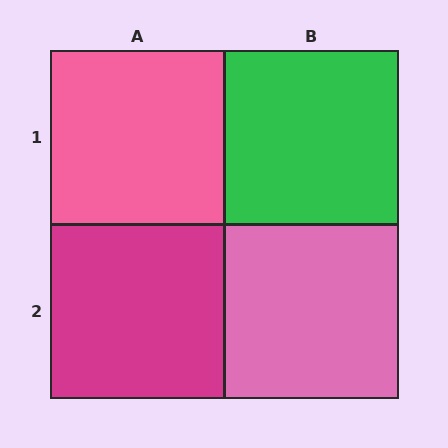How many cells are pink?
2 cells are pink.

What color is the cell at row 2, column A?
Magenta.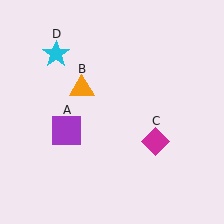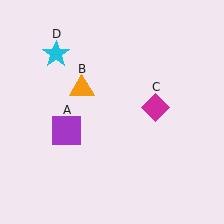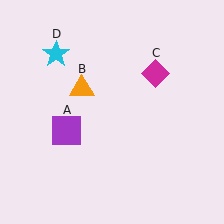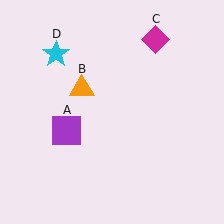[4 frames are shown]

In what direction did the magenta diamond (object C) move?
The magenta diamond (object C) moved up.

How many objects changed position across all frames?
1 object changed position: magenta diamond (object C).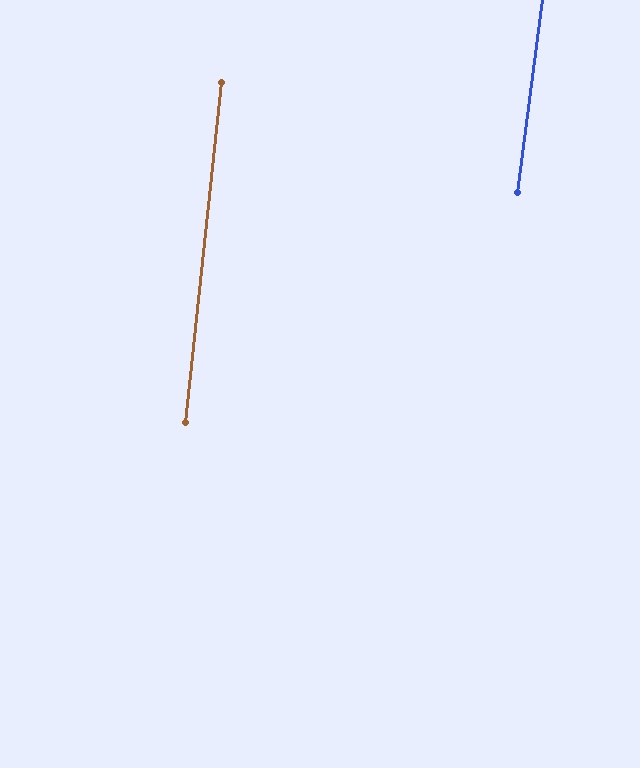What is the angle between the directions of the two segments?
Approximately 1 degree.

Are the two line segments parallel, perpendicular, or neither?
Parallel — their directions differ by only 1.4°.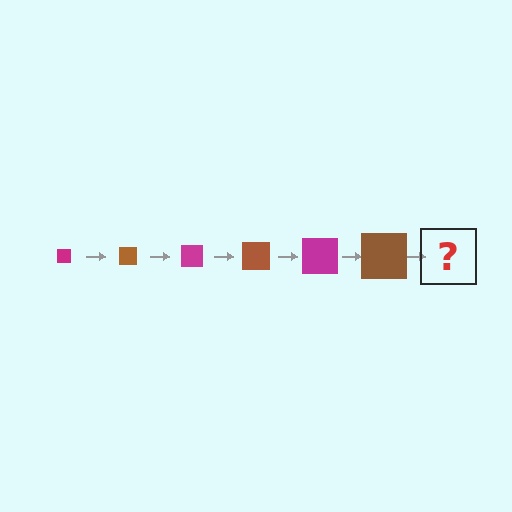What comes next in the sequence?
The next element should be a magenta square, larger than the previous one.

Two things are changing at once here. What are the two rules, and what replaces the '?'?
The two rules are that the square grows larger each step and the color cycles through magenta and brown. The '?' should be a magenta square, larger than the previous one.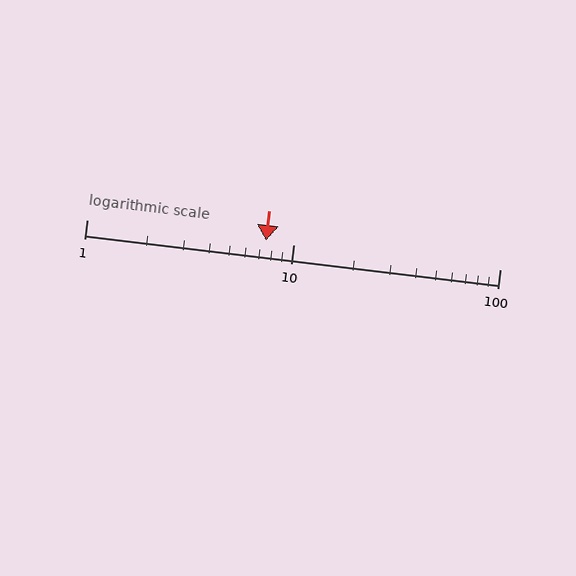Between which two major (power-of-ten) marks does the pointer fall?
The pointer is between 1 and 10.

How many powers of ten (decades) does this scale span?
The scale spans 2 decades, from 1 to 100.